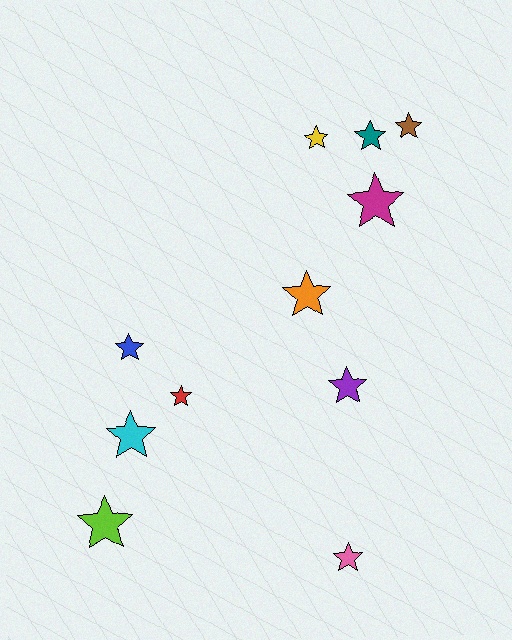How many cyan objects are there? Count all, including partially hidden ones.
There is 1 cyan object.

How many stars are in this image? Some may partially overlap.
There are 11 stars.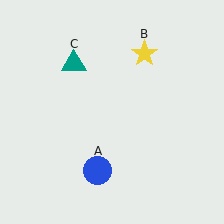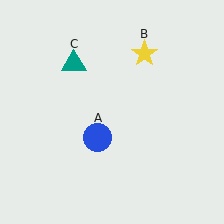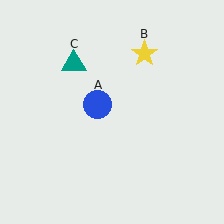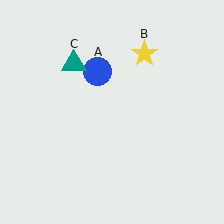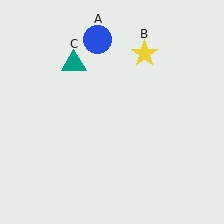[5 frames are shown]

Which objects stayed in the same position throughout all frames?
Yellow star (object B) and teal triangle (object C) remained stationary.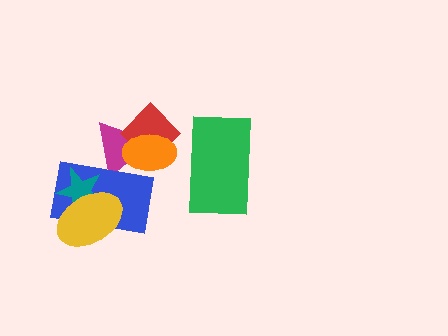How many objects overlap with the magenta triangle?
3 objects overlap with the magenta triangle.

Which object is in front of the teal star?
The yellow ellipse is in front of the teal star.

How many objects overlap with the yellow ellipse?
2 objects overlap with the yellow ellipse.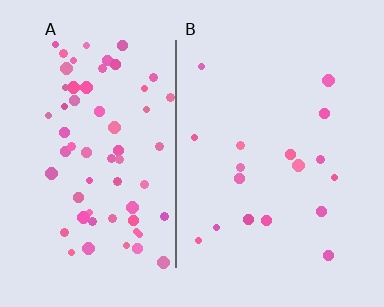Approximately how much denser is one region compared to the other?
Approximately 3.6× — region A over region B.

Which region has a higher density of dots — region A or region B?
A (the left).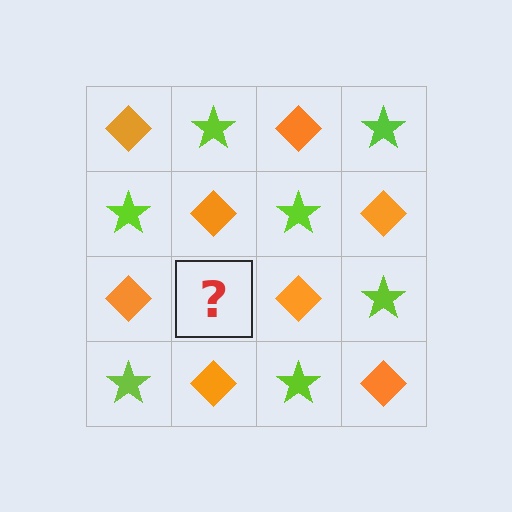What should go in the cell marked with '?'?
The missing cell should contain a lime star.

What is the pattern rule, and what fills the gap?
The rule is that it alternates orange diamond and lime star in a checkerboard pattern. The gap should be filled with a lime star.